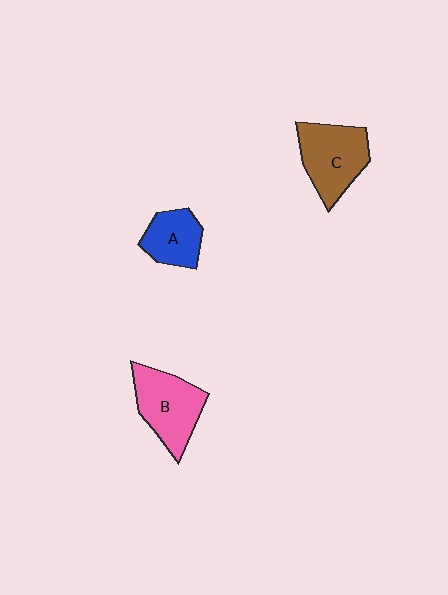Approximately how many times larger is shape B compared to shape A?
Approximately 1.5 times.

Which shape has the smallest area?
Shape A (blue).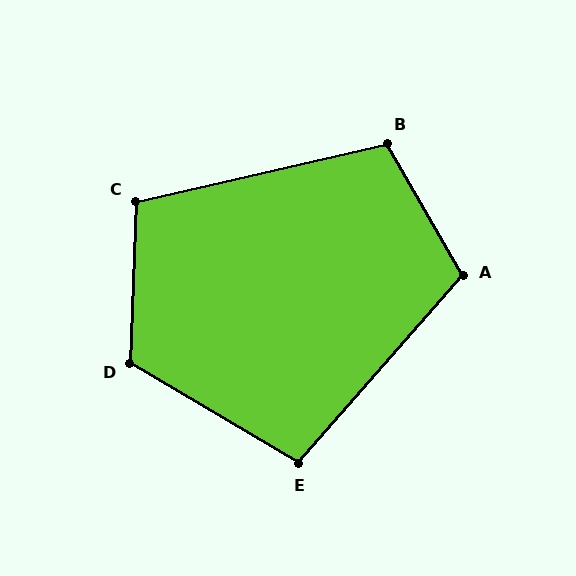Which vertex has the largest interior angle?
D, at approximately 119 degrees.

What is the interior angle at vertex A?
Approximately 109 degrees (obtuse).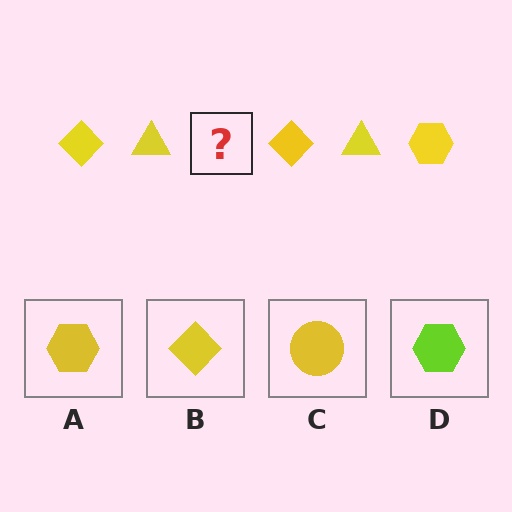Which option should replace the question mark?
Option A.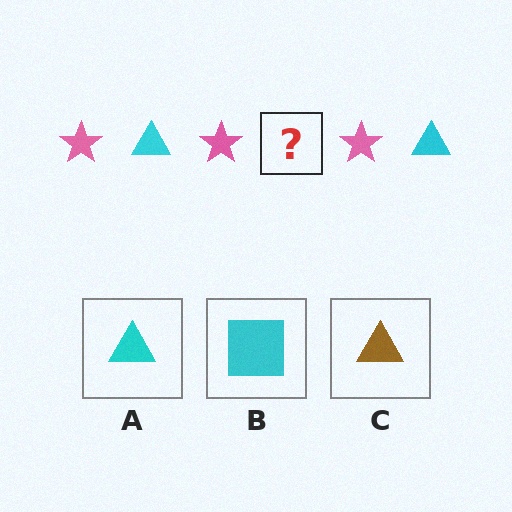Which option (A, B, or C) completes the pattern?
A.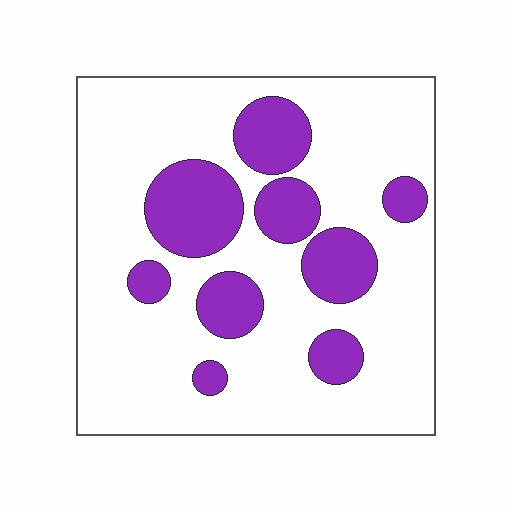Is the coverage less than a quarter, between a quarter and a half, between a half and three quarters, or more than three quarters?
Less than a quarter.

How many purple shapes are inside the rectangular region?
9.